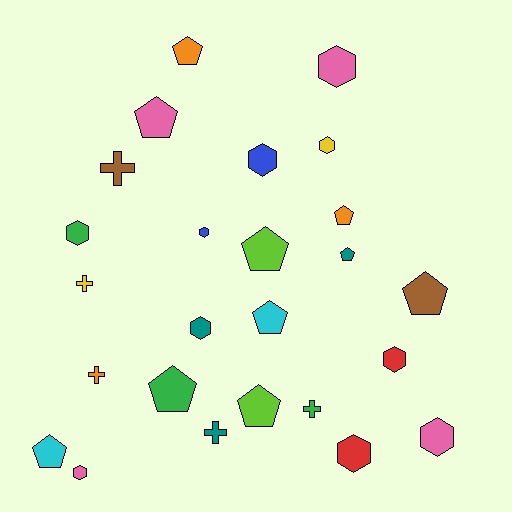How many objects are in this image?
There are 25 objects.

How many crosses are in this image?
There are 5 crosses.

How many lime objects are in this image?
There are 2 lime objects.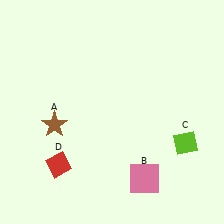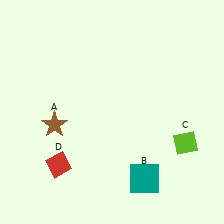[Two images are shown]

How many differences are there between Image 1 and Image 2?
There is 1 difference between the two images.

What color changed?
The square (B) changed from pink in Image 1 to teal in Image 2.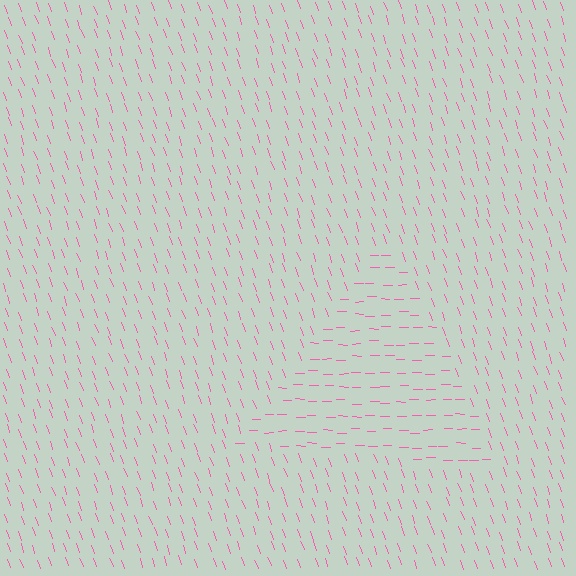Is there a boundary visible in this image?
Yes, there is a texture boundary formed by a change in line orientation.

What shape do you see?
I see a triangle.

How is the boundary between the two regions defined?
The boundary is defined purely by a change in line orientation (approximately 70 degrees difference). All lines are the same color and thickness.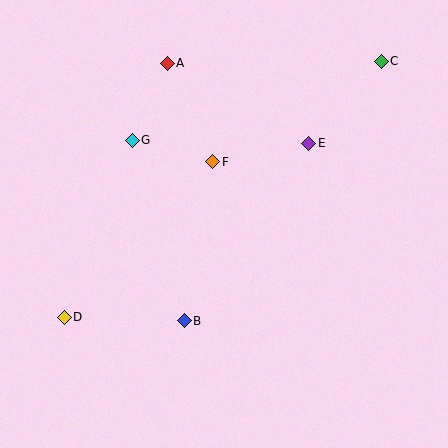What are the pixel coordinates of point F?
Point F is at (213, 162).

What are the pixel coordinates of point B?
Point B is at (184, 321).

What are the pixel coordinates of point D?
Point D is at (64, 317).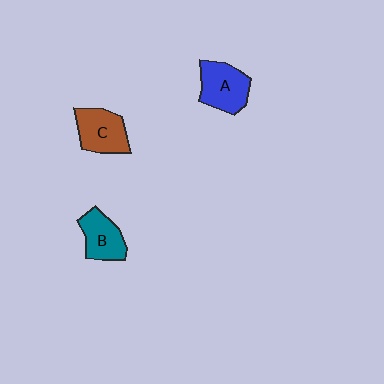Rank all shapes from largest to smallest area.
From largest to smallest: A (blue), C (brown), B (teal).